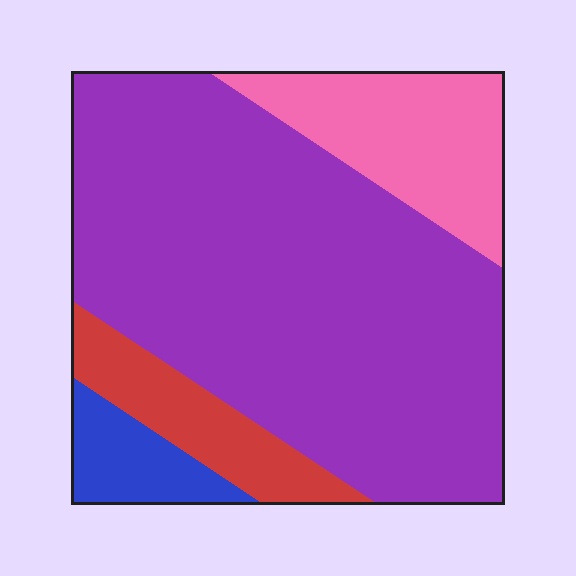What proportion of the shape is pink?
Pink takes up about one sixth (1/6) of the shape.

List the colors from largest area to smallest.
From largest to smallest: purple, pink, red, blue.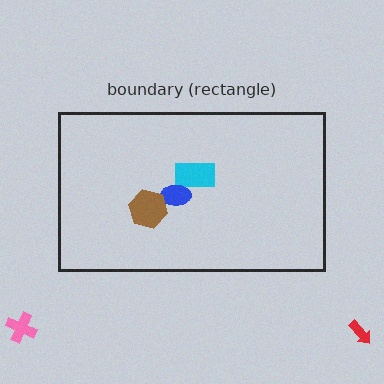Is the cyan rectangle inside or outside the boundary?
Inside.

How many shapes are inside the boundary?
3 inside, 2 outside.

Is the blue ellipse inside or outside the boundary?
Inside.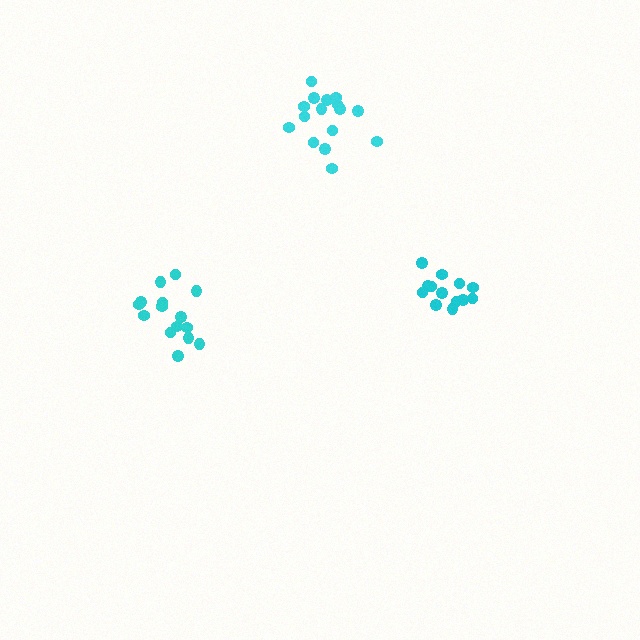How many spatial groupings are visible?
There are 3 spatial groupings.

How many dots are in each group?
Group 1: 13 dots, Group 2: 15 dots, Group 3: 16 dots (44 total).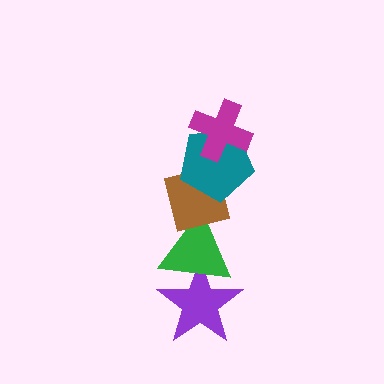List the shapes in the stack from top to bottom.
From top to bottom: the magenta cross, the teal pentagon, the brown square, the green triangle, the purple star.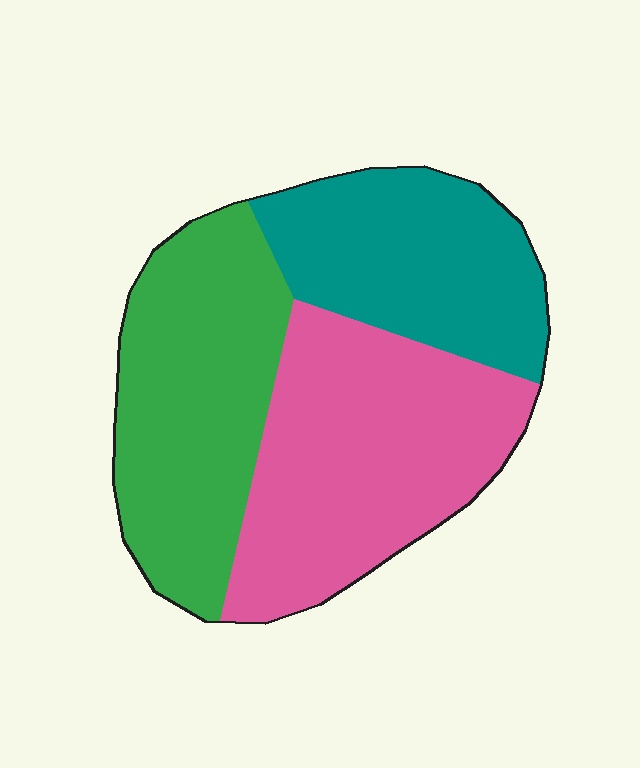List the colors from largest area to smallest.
From largest to smallest: pink, green, teal.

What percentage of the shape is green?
Green covers roughly 35% of the shape.